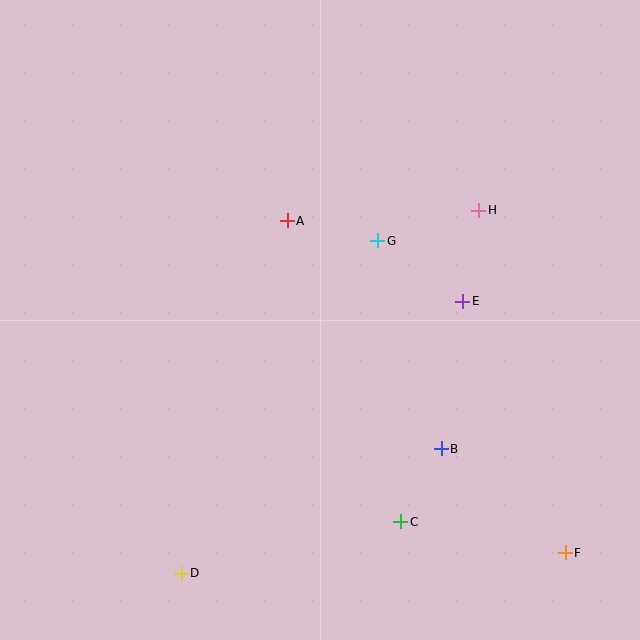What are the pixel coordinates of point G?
Point G is at (378, 241).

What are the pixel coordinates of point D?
Point D is at (181, 573).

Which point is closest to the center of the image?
Point G at (378, 241) is closest to the center.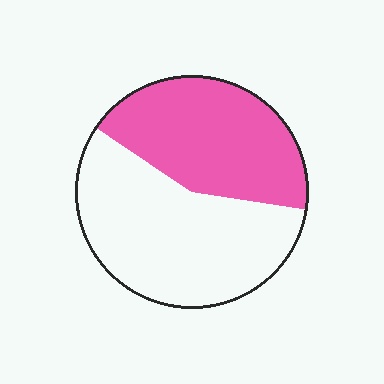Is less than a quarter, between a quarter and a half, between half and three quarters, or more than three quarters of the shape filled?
Between a quarter and a half.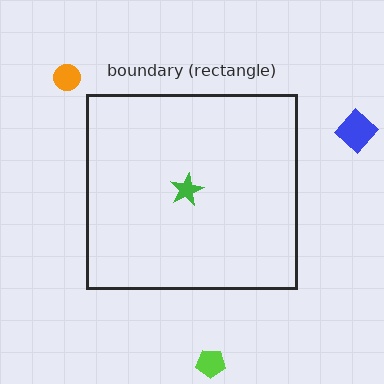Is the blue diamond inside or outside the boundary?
Outside.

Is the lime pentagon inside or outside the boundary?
Outside.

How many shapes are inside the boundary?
1 inside, 3 outside.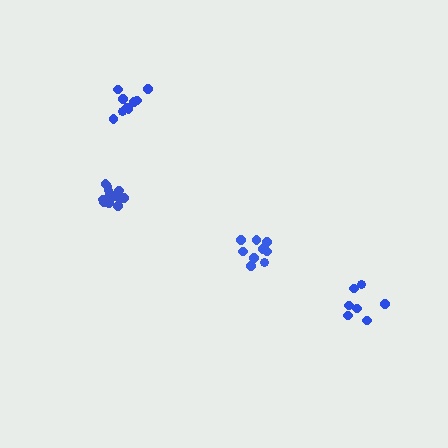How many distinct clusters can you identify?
There are 4 distinct clusters.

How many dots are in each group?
Group 1: 12 dots, Group 2: 9 dots, Group 3: 7 dots, Group 4: 9 dots (37 total).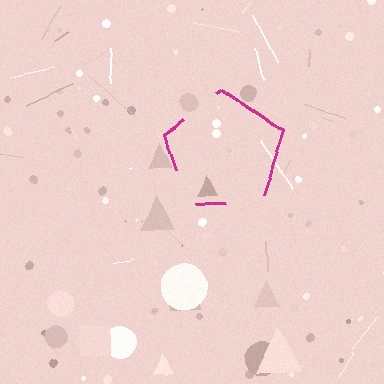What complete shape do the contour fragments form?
The contour fragments form a pentagon.